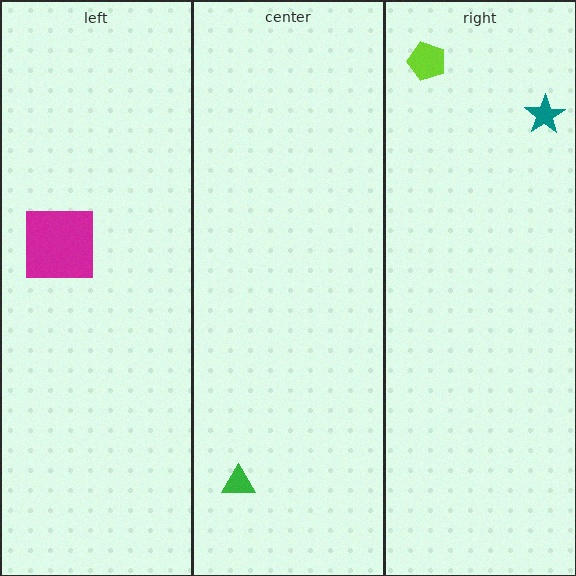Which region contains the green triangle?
The center region.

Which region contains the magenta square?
The left region.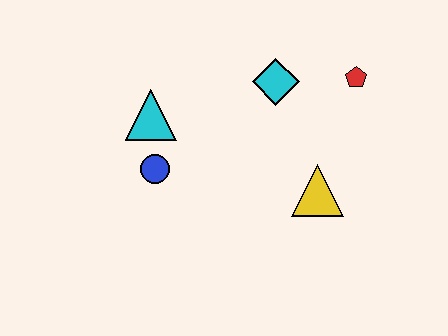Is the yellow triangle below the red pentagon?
Yes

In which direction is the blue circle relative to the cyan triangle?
The blue circle is below the cyan triangle.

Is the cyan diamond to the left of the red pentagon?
Yes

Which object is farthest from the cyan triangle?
The red pentagon is farthest from the cyan triangle.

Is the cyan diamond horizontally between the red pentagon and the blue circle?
Yes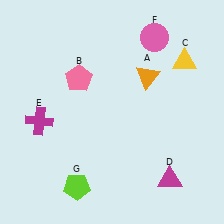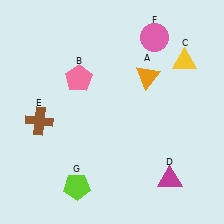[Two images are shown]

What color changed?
The cross (E) changed from magenta in Image 1 to brown in Image 2.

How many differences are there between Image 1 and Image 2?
There is 1 difference between the two images.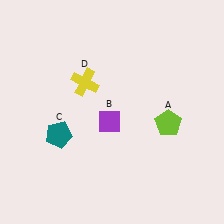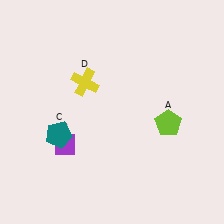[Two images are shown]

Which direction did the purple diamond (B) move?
The purple diamond (B) moved left.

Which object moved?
The purple diamond (B) moved left.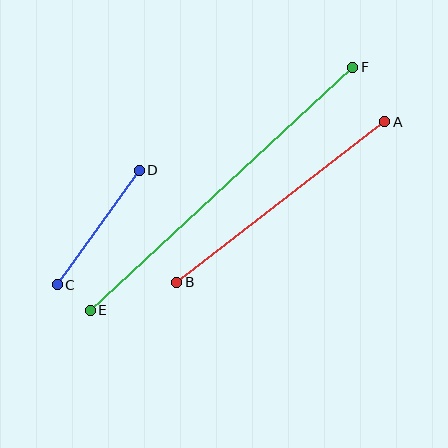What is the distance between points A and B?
The distance is approximately 263 pixels.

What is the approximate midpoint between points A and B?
The midpoint is at approximately (281, 202) pixels.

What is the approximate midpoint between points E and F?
The midpoint is at approximately (221, 189) pixels.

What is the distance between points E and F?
The distance is approximately 358 pixels.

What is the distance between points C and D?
The distance is approximately 141 pixels.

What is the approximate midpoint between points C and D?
The midpoint is at approximately (98, 228) pixels.